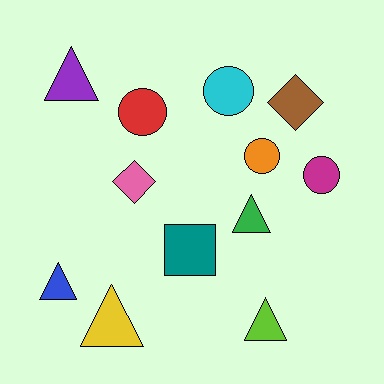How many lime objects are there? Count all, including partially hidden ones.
There is 1 lime object.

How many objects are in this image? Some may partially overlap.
There are 12 objects.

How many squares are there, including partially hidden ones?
There is 1 square.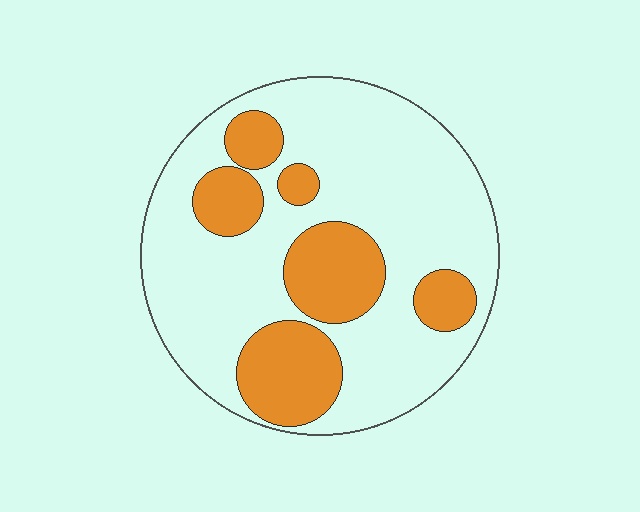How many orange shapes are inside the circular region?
6.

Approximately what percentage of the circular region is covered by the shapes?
Approximately 30%.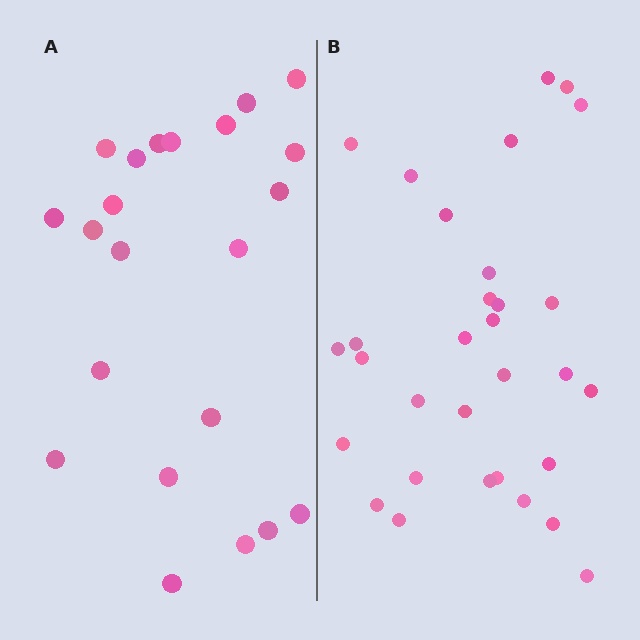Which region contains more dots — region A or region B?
Region B (the right region) has more dots.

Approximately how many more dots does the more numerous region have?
Region B has roughly 8 or so more dots than region A.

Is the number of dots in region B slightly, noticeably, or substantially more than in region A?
Region B has noticeably more, but not dramatically so. The ratio is roughly 1.4 to 1.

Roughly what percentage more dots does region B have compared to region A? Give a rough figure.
About 40% more.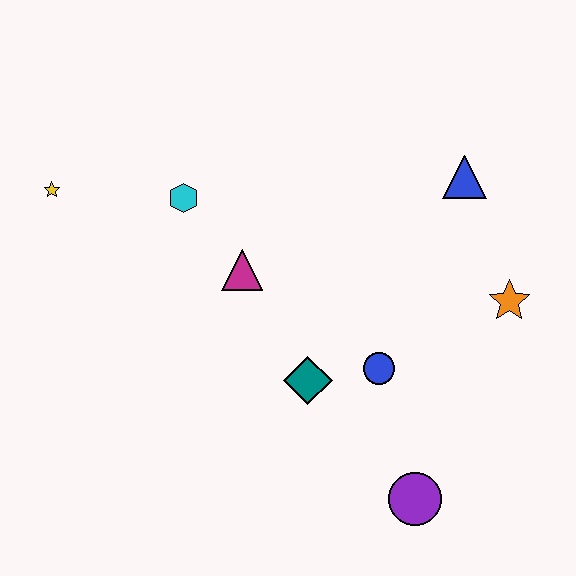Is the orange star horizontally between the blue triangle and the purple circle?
No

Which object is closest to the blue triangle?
The orange star is closest to the blue triangle.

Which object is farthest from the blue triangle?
The yellow star is farthest from the blue triangle.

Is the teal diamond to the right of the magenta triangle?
Yes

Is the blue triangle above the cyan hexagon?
Yes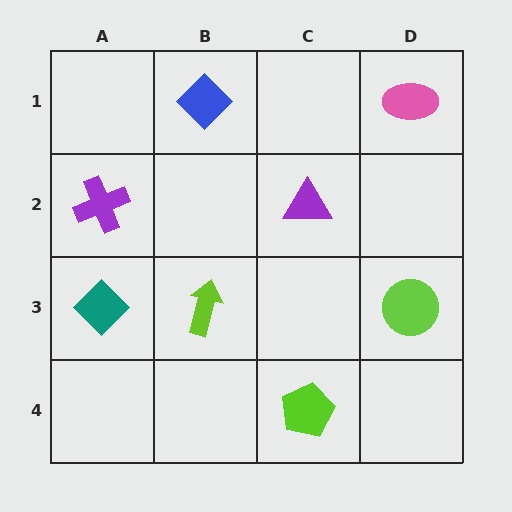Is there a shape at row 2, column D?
No, that cell is empty.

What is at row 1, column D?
A pink ellipse.